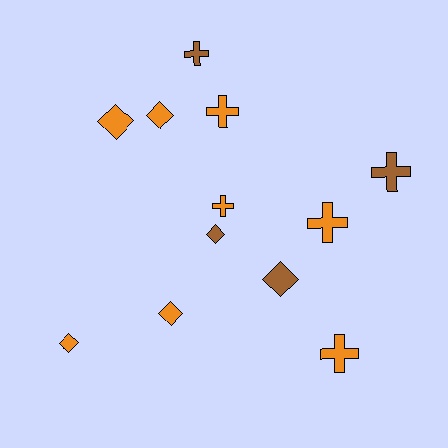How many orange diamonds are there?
There are 4 orange diamonds.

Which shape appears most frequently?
Cross, with 6 objects.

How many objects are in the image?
There are 12 objects.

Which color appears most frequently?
Orange, with 8 objects.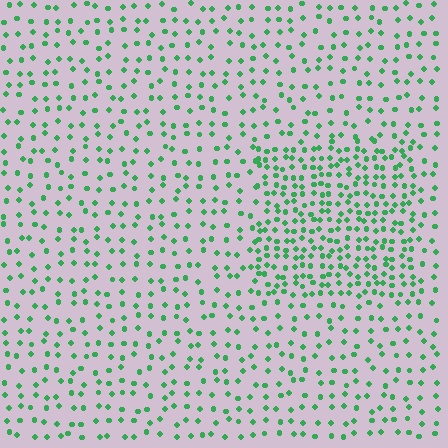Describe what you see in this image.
The image contains small green elements arranged at two different densities. A rectangle-shaped region is visible where the elements are more densely packed than the surrounding area.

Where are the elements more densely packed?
The elements are more densely packed inside the rectangle boundary.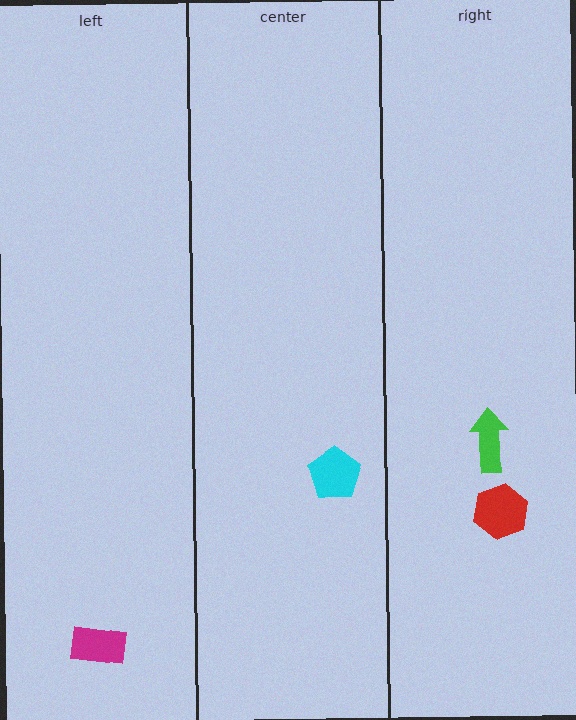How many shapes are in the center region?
1.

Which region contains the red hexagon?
The right region.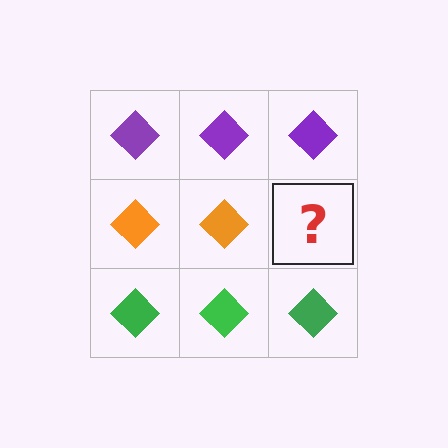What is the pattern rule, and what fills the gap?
The rule is that each row has a consistent color. The gap should be filled with an orange diamond.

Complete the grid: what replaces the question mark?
The question mark should be replaced with an orange diamond.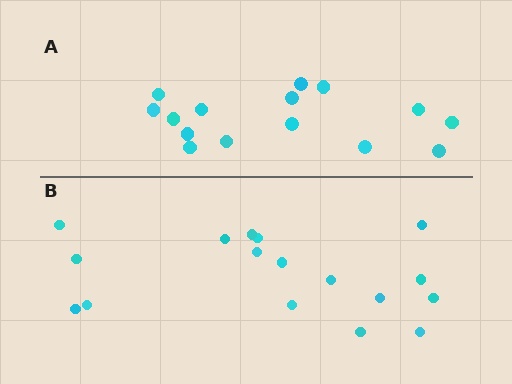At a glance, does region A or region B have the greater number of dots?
Region B (the bottom region) has more dots.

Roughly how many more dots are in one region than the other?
Region B has just a few more — roughly 2 or 3 more dots than region A.